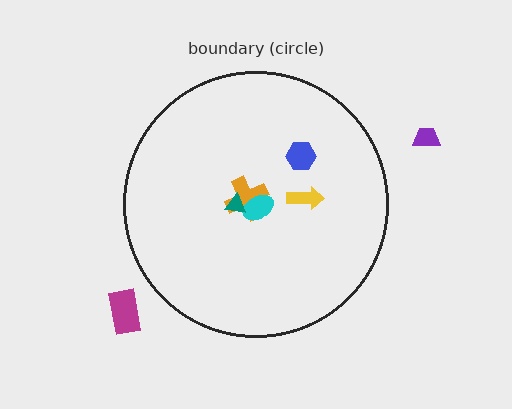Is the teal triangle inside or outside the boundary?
Inside.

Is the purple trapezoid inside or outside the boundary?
Outside.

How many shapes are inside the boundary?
5 inside, 2 outside.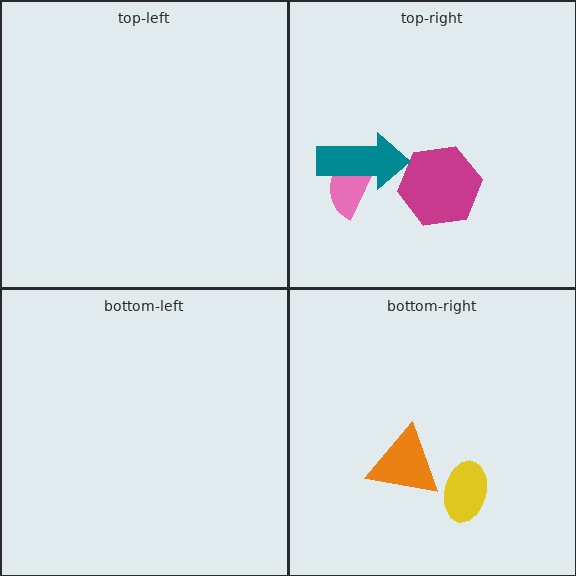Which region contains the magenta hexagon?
The top-right region.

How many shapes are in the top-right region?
3.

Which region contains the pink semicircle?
The top-right region.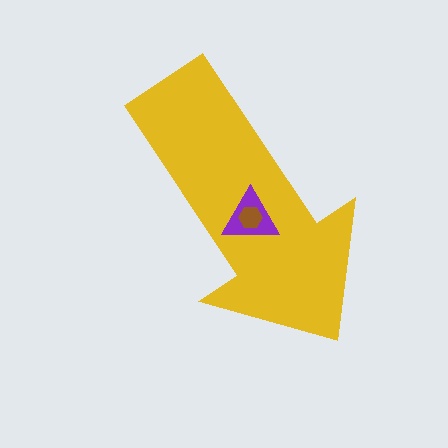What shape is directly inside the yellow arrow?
The purple triangle.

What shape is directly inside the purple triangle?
The brown hexagon.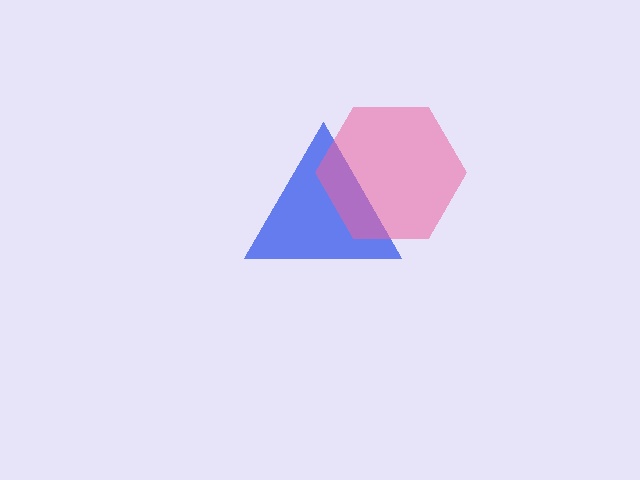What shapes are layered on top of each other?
The layered shapes are: a blue triangle, a pink hexagon.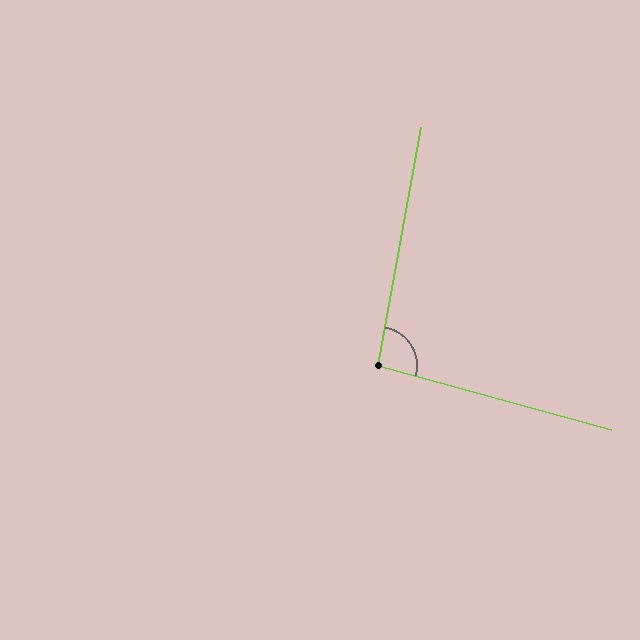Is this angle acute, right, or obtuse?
It is approximately a right angle.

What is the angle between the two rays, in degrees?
Approximately 95 degrees.